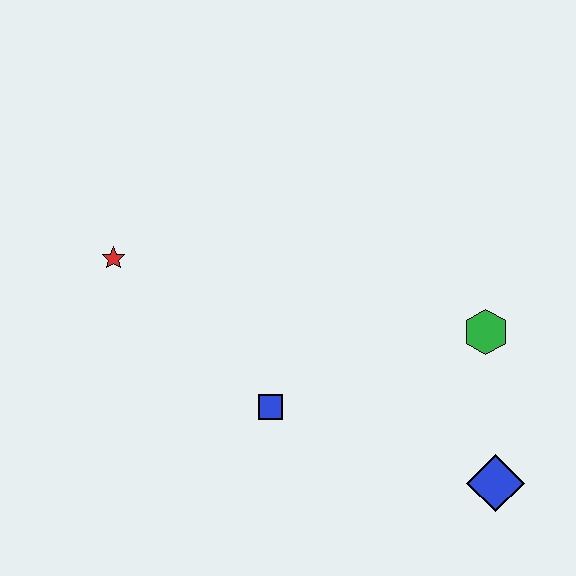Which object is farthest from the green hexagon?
The red star is farthest from the green hexagon.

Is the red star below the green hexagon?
No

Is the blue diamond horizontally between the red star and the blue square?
No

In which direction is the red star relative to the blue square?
The red star is to the left of the blue square.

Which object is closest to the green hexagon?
The blue diamond is closest to the green hexagon.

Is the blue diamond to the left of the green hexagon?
No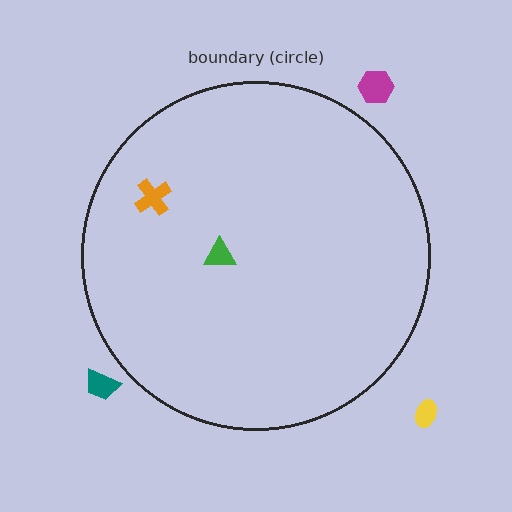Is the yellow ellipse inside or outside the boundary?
Outside.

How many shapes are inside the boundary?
2 inside, 3 outside.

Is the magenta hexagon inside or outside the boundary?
Outside.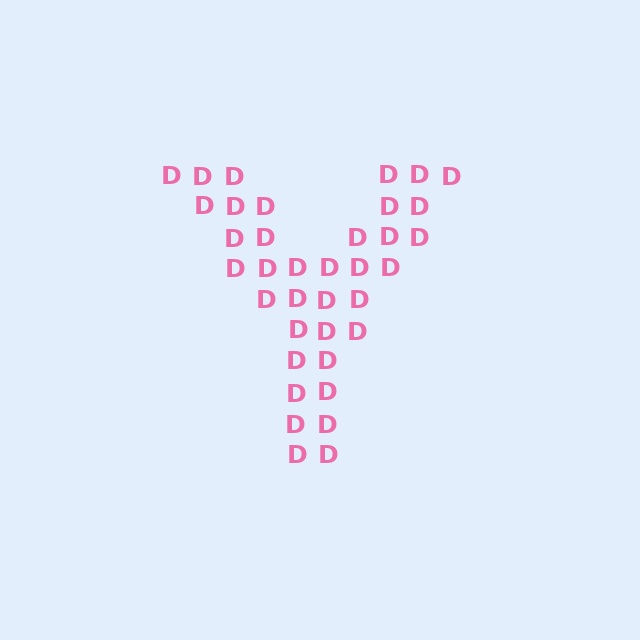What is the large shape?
The large shape is the letter Y.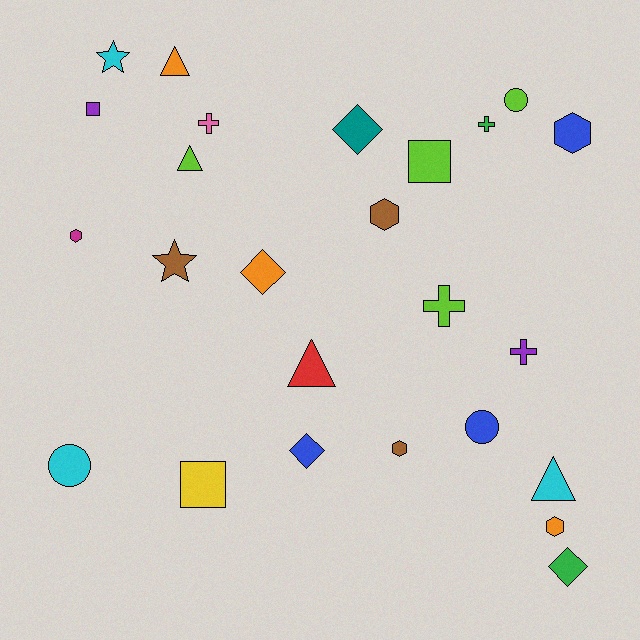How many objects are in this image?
There are 25 objects.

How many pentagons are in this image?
There are no pentagons.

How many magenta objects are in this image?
There is 1 magenta object.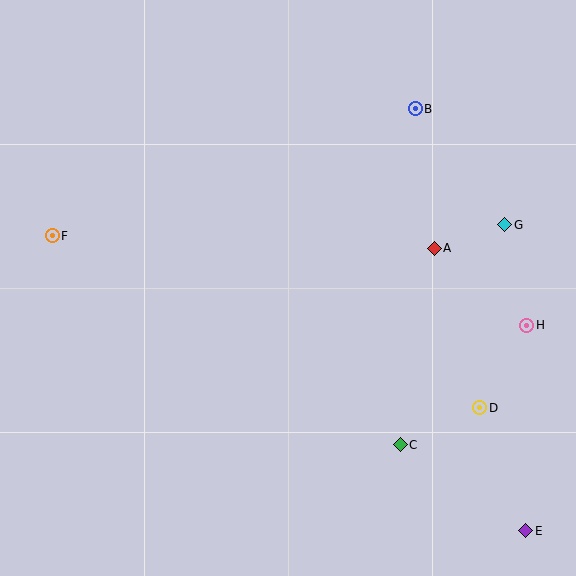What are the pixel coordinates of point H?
Point H is at (527, 325).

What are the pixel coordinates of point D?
Point D is at (480, 408).